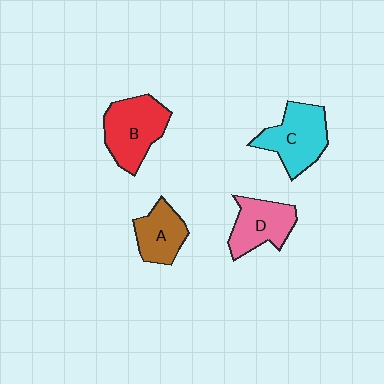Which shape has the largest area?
Shape B (red).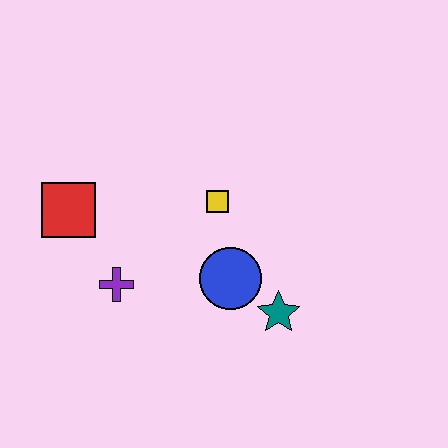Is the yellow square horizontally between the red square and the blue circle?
Yes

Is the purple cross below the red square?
Yes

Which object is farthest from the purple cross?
The teal star is farthest from the purple cross.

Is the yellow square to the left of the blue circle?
Yes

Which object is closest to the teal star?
The blue circle is closest to the teal star.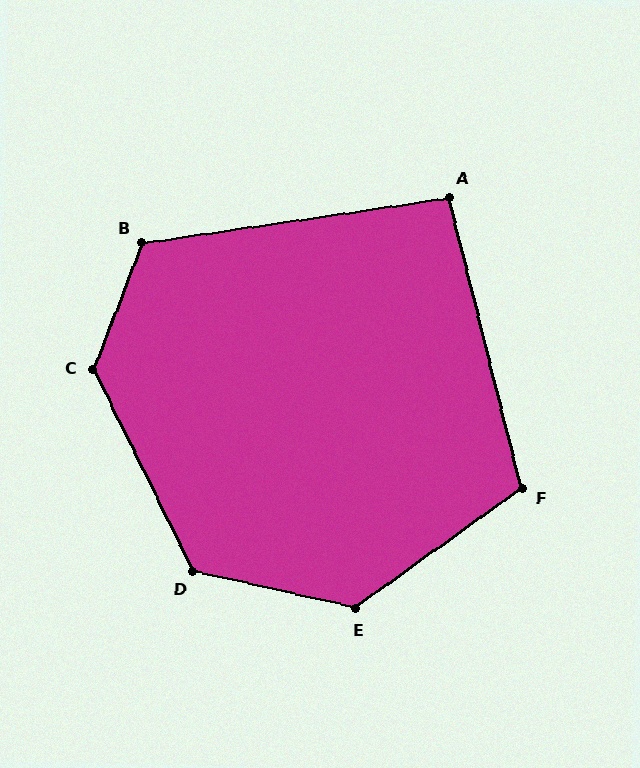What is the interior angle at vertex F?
Approximately 112 degrees (obtuse).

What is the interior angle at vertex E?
Approximately 132 degrees (obtuse).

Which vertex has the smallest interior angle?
A, at approximately 96 degrees.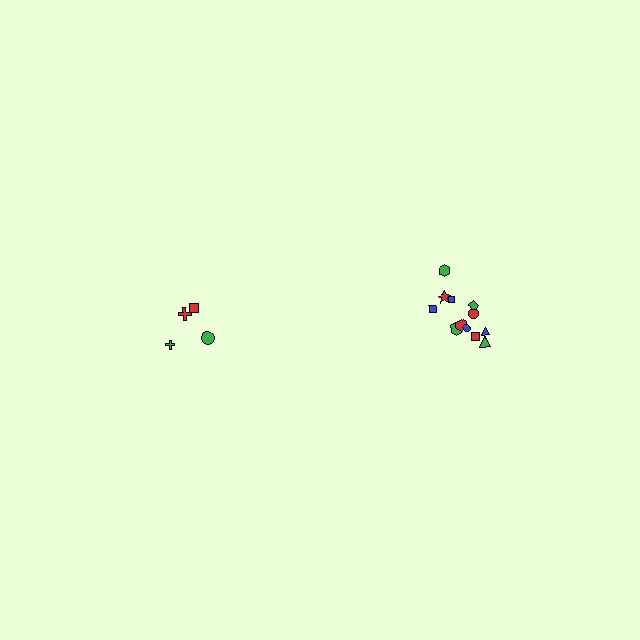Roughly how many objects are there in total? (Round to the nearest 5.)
Roughly 15 objects in total.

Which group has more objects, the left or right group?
The right group.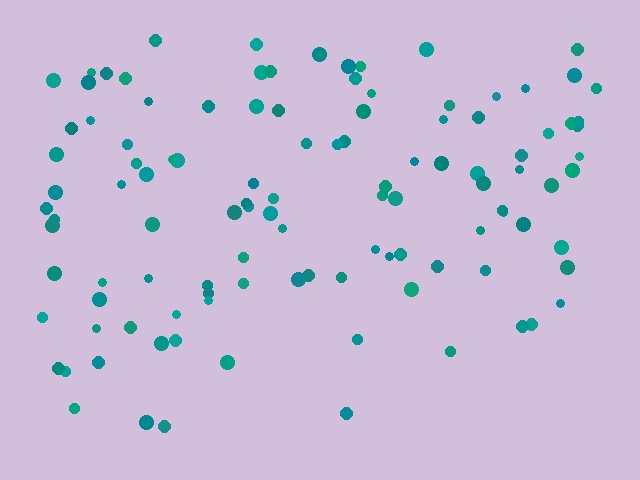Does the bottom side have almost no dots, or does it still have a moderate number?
Still a moderate number, just noticeably fewer than the top.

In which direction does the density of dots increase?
From bottom to top, with the top side densest.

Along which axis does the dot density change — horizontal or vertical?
Vertical.